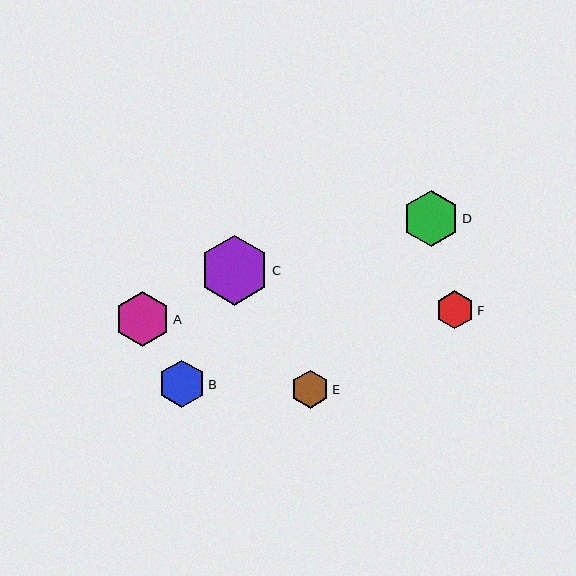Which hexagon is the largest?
Hexagon C is the largest with a size of approximately 70 pixels.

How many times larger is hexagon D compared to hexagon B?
Hexagon D is approximately 1.2 times the size of hexagon B.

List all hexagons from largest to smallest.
From largest to smallest: C, D, A, B, F, E.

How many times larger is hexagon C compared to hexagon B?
Hexagon C is approximately 1.5 times the size of hexagon B.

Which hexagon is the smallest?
Hexagon E is the smallest with a size of approximately 38 pixels.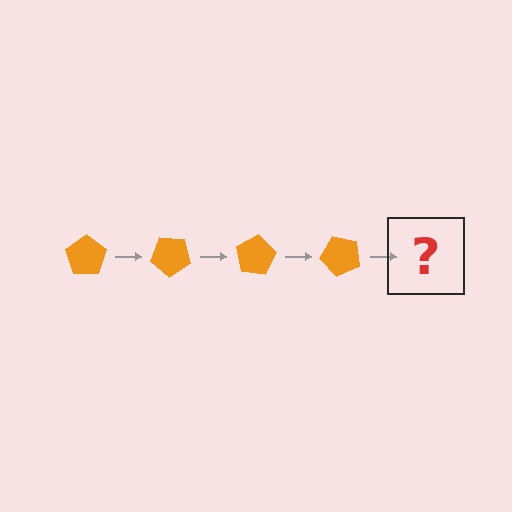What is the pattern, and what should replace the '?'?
The pattern is that the pentagon rotates 40 degrees each step. The '?' should be an orange pentagon rotated 160 degrees.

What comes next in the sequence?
The next element should be an orange pentagon rotated 160 degrees.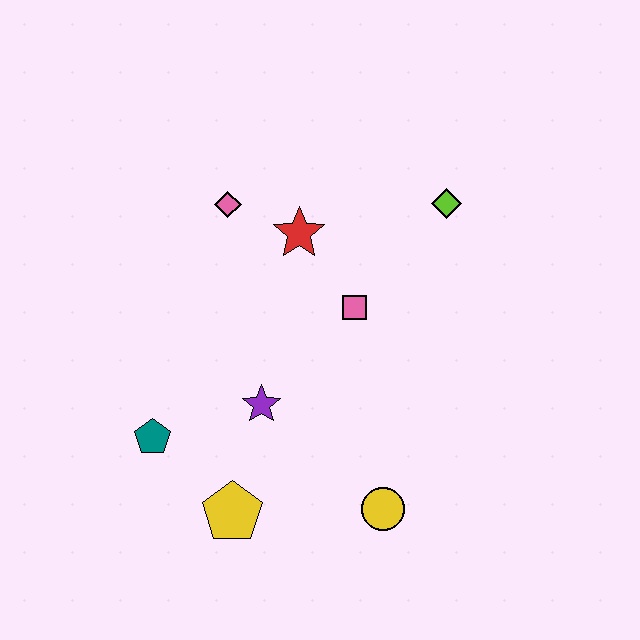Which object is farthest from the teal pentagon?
The lime diamond is farthest from the teal pentagon.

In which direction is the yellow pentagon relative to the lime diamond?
The yellow pentagon is below the lime diamond.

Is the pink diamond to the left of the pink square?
Yes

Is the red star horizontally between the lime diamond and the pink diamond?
Yes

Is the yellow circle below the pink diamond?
Yes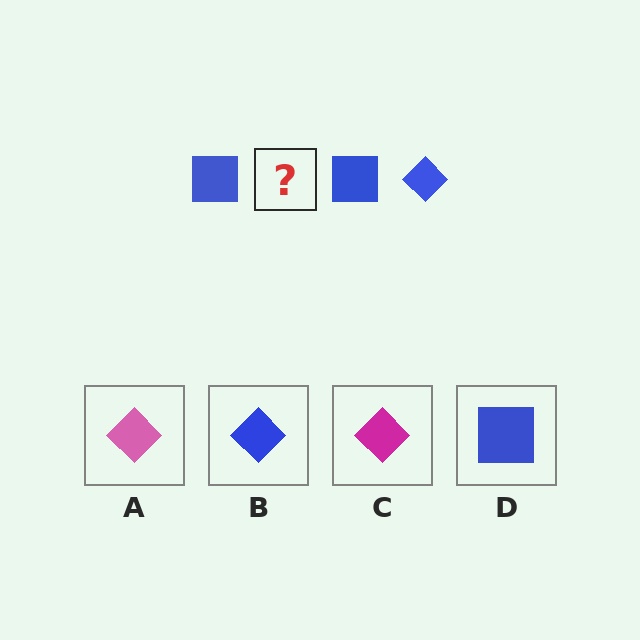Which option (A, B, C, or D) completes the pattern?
B.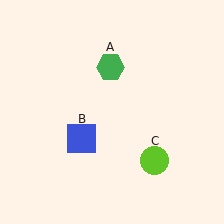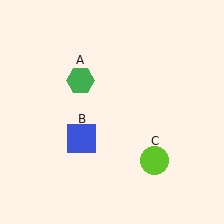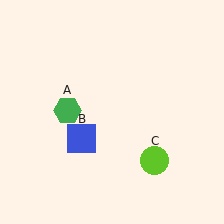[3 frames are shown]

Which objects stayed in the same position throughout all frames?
Blue square (object B) and lime circle (object C) remained stationary.